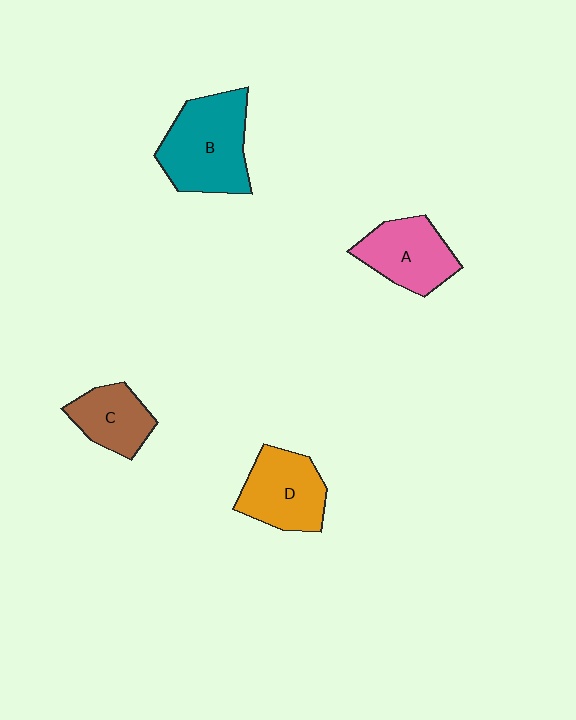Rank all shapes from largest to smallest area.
From largest to smallest: B (teal), D (orange), A (pink), C (brown).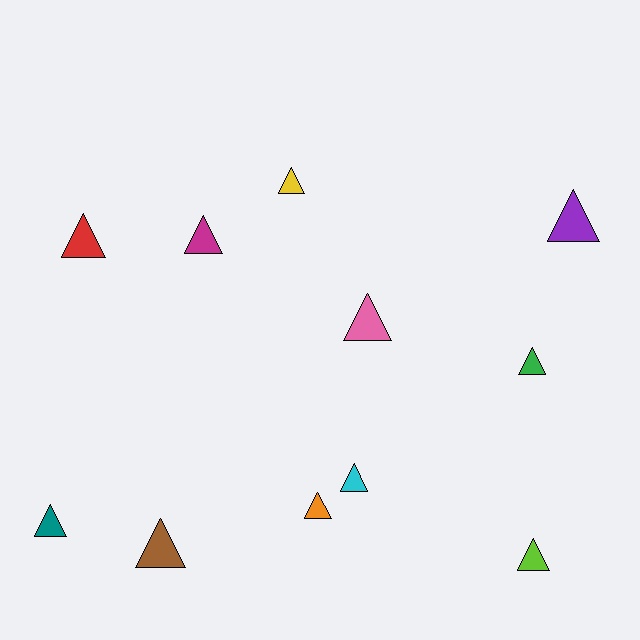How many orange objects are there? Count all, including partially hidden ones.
There is 1 orange object.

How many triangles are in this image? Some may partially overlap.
There are 11 triangles.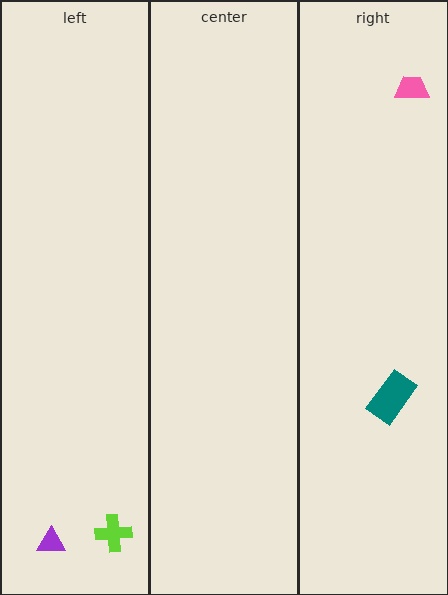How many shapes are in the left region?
2.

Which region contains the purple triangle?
The left region.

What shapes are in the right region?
The teal rectangle, the pink trapezoid.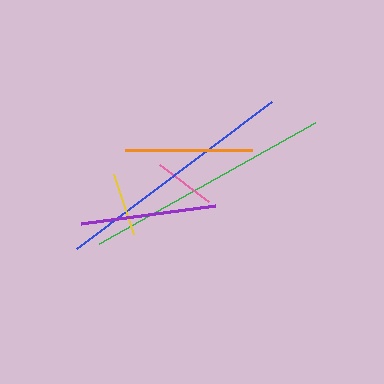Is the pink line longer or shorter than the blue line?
The blue line is longer than the pink line.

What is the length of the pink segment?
The pink segment is approximately 61 pixels long.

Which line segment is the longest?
The green line is the longest at approximately 248 pixels.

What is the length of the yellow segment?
The yellow segment is approximately 64 pixels long.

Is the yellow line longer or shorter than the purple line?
The purple line is longer than the yellow line.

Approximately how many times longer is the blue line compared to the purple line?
The blue line is approximately 1.8 times the length of the purple line.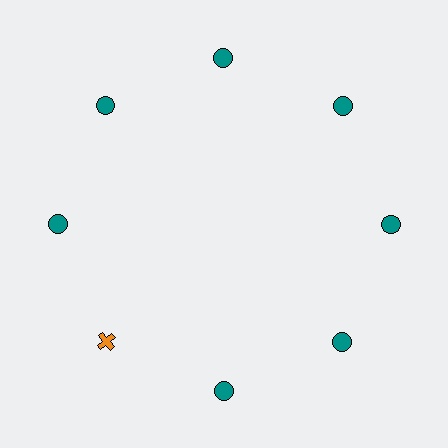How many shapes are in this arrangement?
There are 8 shapes arranged in a ring pattern.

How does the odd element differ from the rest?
It differs in both color (orange instead of teal) and shape (cross instead of circle).